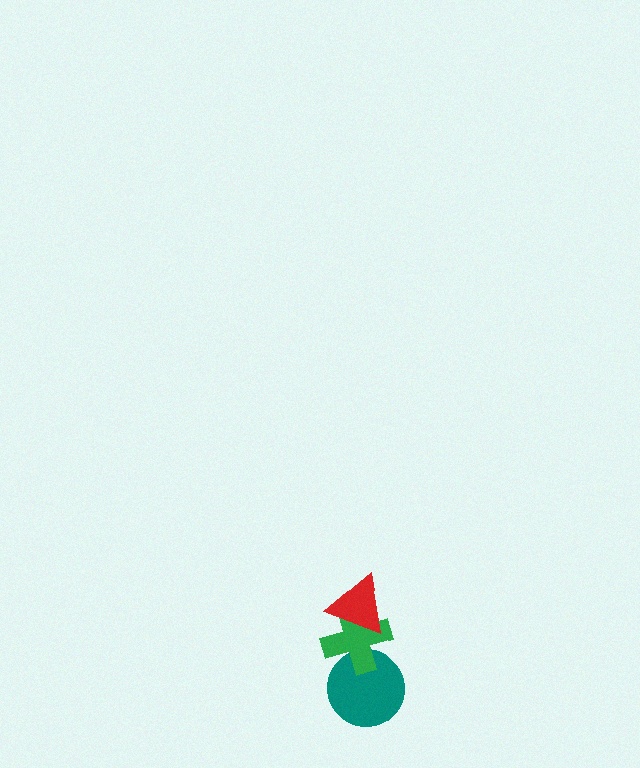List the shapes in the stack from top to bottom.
From top to bottom: the red triangle, the green cross, the teal circle.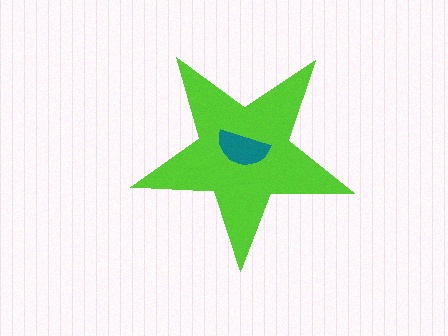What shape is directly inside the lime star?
The teal semicircle.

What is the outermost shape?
The lime star.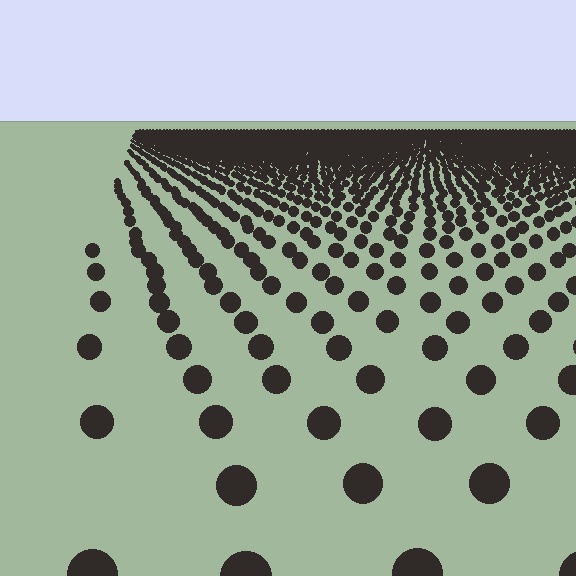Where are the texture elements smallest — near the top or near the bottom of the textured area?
Near the top.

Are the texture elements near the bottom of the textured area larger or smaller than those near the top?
Larger. Near the bottom, elements are closer to the viewer and appear at a bigger on-screen size.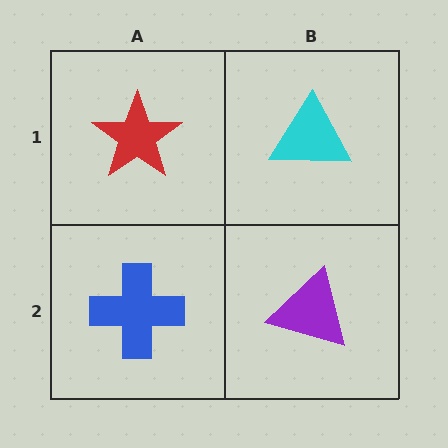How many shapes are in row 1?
2 shapes.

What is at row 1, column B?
A cyan triangle.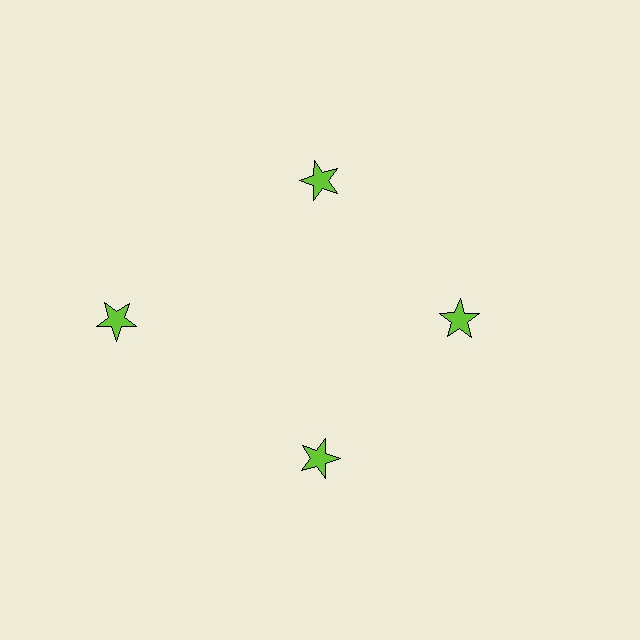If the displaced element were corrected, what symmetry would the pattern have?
It would have 4-fold rotational symmetry — the pattern would map onto itself every 90 degrees.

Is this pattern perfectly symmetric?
No. The 4 lime stars are arranged in a ring, but one element near the 9 o'clock position is pushed outward from the center, breaking the 4-fold rotational symmetry.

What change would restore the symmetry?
The symmetry would be restored by moving it inward, back onto the ring so that all 4 stars sit at equal angles and equal distance from the center.